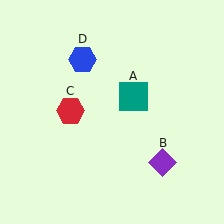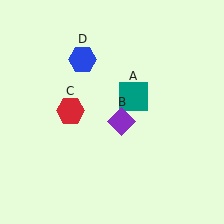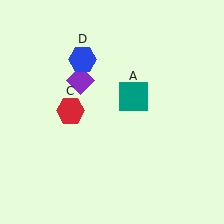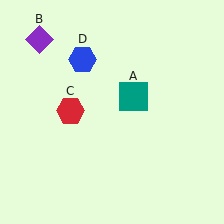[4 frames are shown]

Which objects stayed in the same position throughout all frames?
Teal square (object A) and red hexagon (object C) and blue hexagon (object D) remained stationary.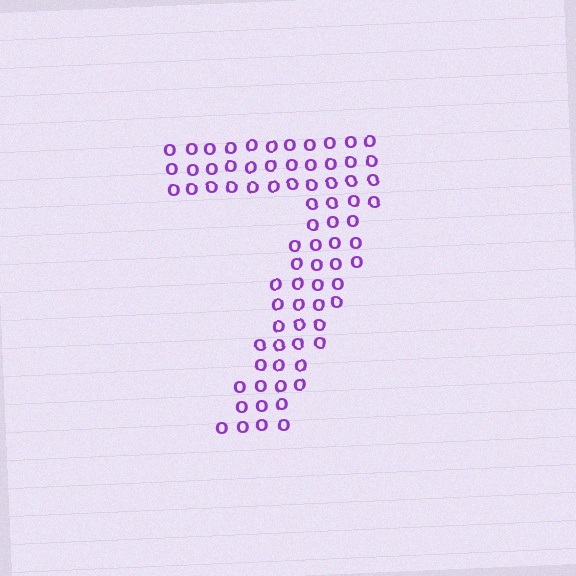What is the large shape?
The large shape is the digit 7.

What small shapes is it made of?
It is made of small letter O's.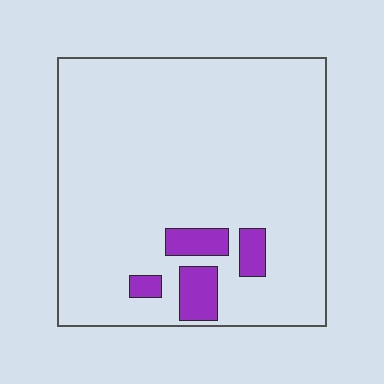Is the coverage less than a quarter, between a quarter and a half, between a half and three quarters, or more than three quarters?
Less than a quarter.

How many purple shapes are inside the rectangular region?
4.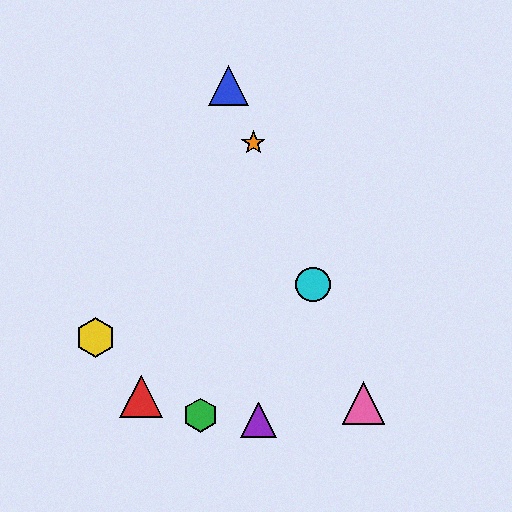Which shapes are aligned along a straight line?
The blue triangle, the orange star, the cyan circle, the pink triangle are aligned along a straight line.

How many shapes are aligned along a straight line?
4 shapes (the blue triangle, the orange star, the cyan circle, the pink triangle) are aligned along a straight line.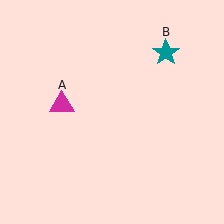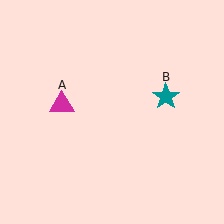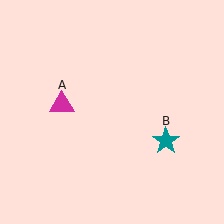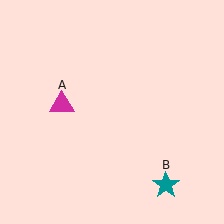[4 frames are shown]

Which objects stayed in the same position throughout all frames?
Magenta triangle (object A) remained stationary.